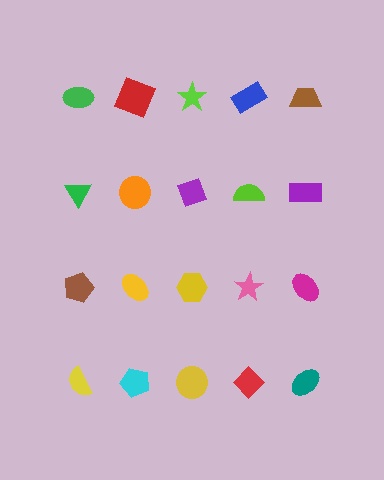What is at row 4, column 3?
A yellow circle.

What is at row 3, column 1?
A brown pentagon.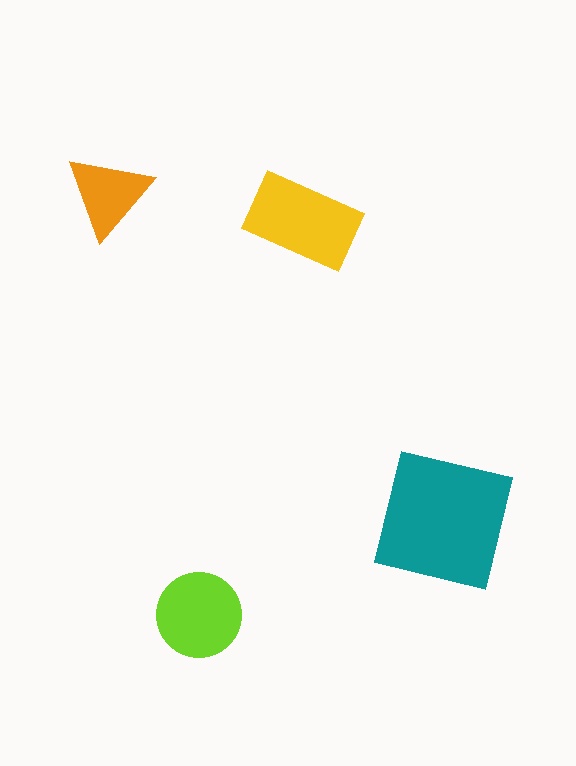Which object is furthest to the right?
The teal square is rightmost.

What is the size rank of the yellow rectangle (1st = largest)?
2nd.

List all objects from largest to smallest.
The teal square, the yellow rectangle, the lime circle, the orange triangle.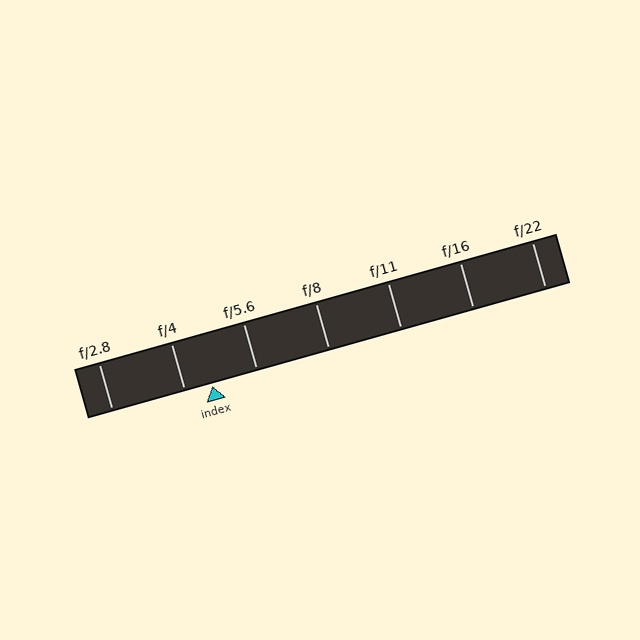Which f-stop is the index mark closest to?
The index mark is closest to f/4.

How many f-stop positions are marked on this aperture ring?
There are 7 f-stop positions marked.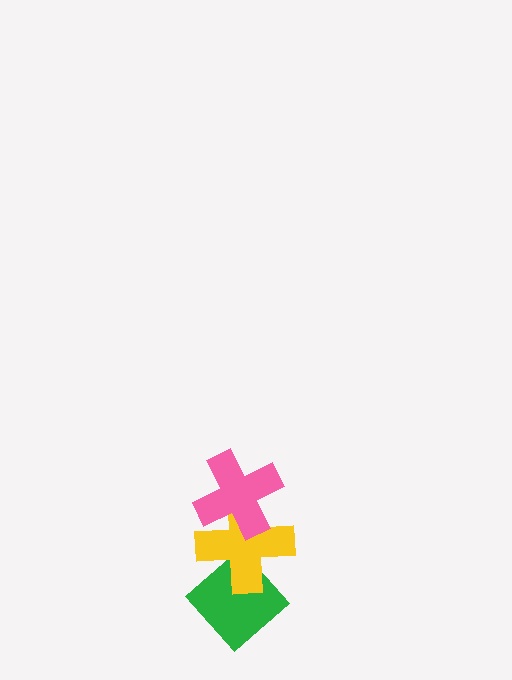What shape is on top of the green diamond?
The yellow cross is on top of the green diamond.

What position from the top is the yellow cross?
The yellow cross is 2nd from the top.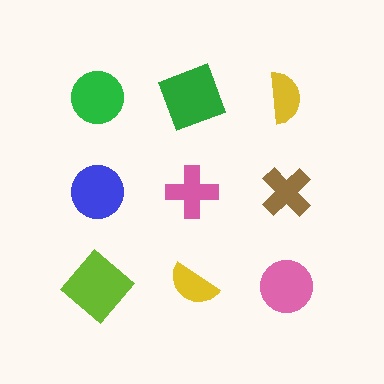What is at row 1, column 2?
A green square.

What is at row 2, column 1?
A blue circle.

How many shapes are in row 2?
3 shapes.